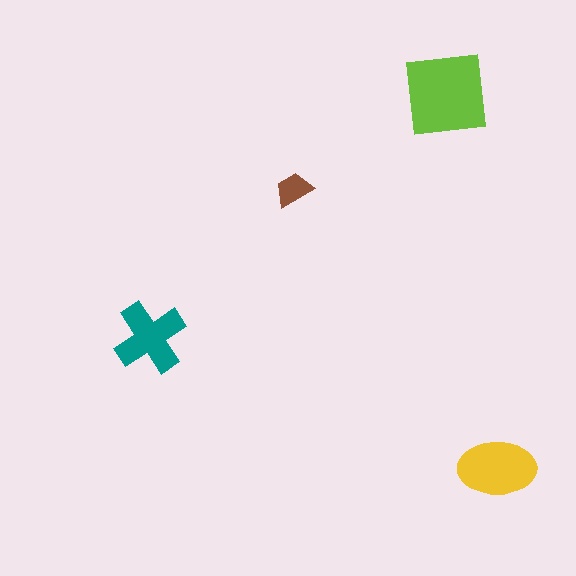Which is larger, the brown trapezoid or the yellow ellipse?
The yellow ellipse.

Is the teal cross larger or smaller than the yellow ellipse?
Smaller.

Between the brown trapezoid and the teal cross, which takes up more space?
The teal cross.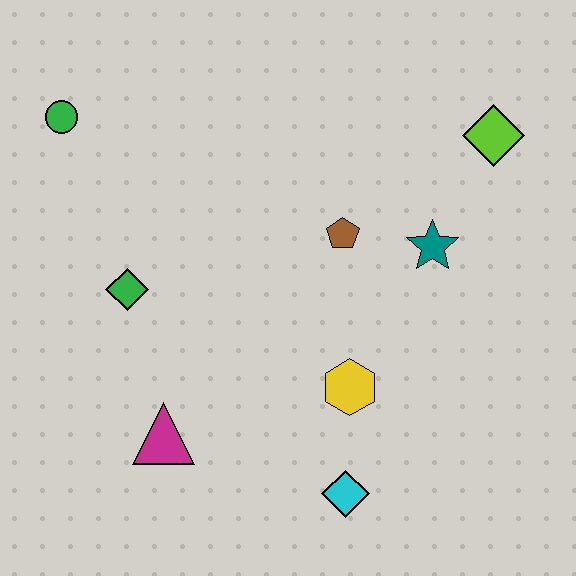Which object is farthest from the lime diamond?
The magenta triangle is farthest from the lime diamond.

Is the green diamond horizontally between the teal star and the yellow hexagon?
No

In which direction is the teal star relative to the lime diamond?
The teal star is below the lime diamond.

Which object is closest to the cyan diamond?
The yellow hexagon is closest to the cyan diamond.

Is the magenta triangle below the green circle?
Yes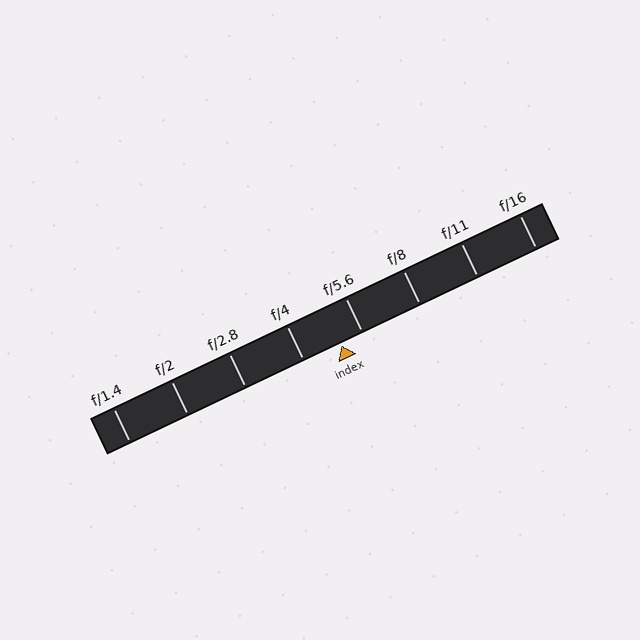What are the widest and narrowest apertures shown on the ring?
The widest aperture shown is f/1.4 and the narrowest is f/16.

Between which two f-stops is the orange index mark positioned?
The index mark is between f/4 and f/5.6.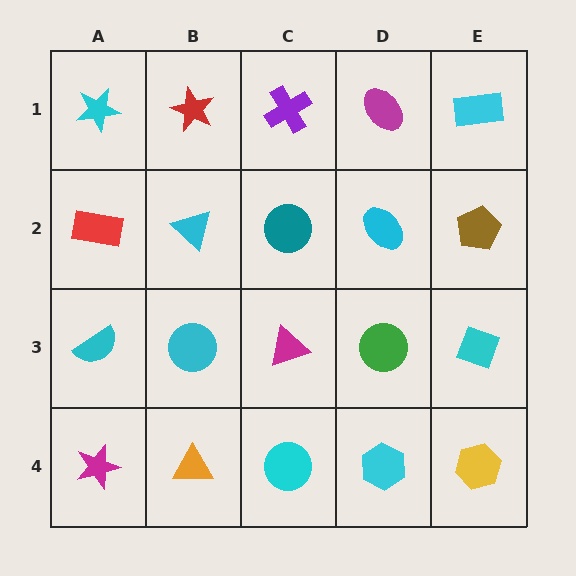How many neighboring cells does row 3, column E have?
3.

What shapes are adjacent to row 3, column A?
A red rectangle (row 2, column A), a magenta star (row 4, column A), a cyan circle (row 3, column B).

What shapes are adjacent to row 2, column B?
A red star (row 1, column B), a cyan circle (row 3, column B), a red rectangle (row 2, column A), a teal circle (row 2, column C).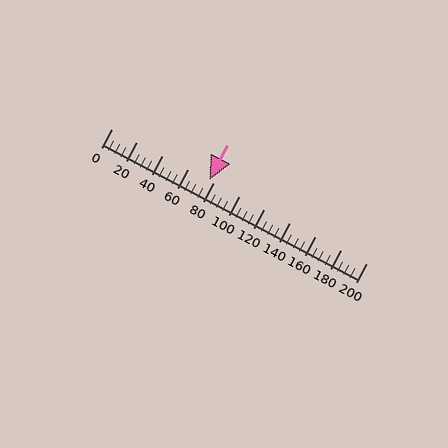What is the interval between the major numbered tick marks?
The major tick marks are spaced 20 units apart.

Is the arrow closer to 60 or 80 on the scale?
The arrow is closer to 80.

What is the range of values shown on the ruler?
The ruler shows values from 0 to 200.